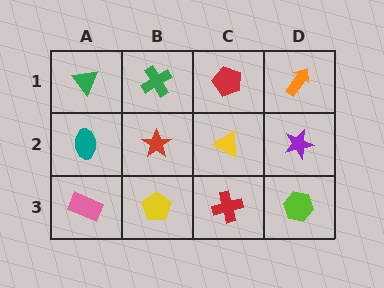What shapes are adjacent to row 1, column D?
A purple star (row 2, column D), a red pentagon (row 1, column C).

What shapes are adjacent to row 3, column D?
A purple star (row 2, column D), a red cross (row 3, column C).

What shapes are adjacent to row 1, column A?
A teal ellipse (row 2, column A), a green cross (row 1, column B).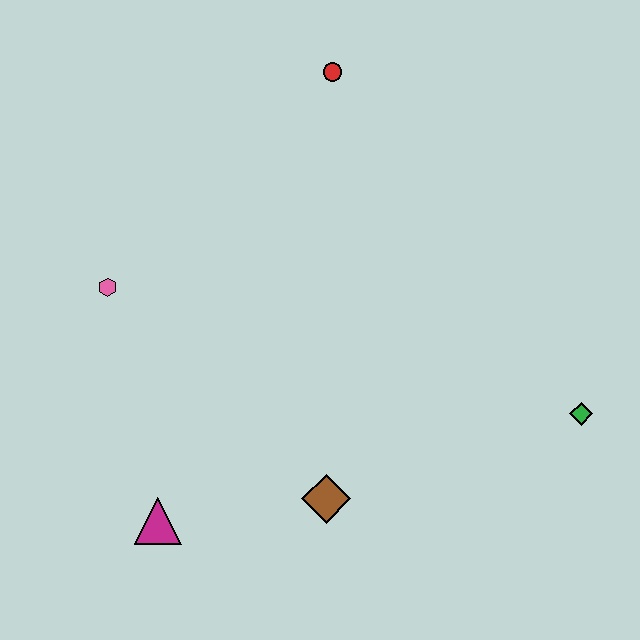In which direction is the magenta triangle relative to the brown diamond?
The magenta triangle is to the left of the brown diamond.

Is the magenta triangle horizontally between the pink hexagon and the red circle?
Yes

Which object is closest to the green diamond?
The brown diamond is closest to the green diamond.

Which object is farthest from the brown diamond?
The red circle is farthest from the brown diamond.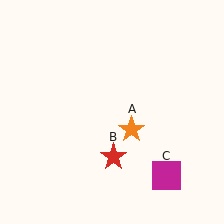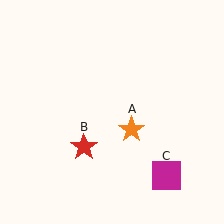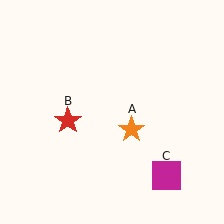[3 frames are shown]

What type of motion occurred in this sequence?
The red star (object B) rotated clockwise around the center of the scene.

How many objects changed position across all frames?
1 object changed position: red star (object B).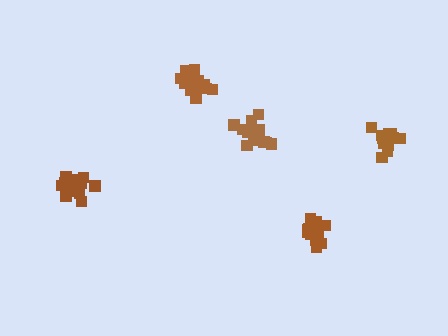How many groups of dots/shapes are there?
There are 5 groups.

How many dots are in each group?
Group 1: 14 dots, Group 2: 13 dots, Group 3: 16 dots, Group 4: 16 dots, Group 5: 14 dots (73 total).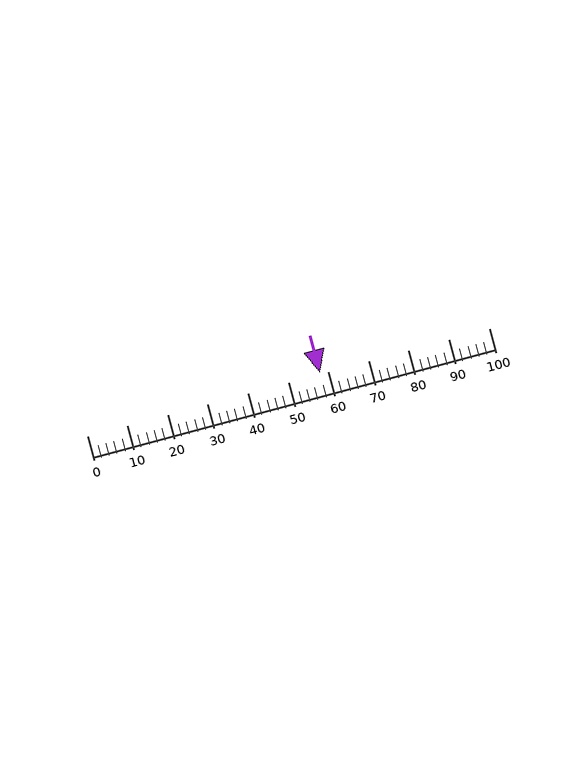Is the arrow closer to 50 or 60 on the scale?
The arrow is closer to 60.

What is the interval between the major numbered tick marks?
The major tick marks are spaced 10 units apart.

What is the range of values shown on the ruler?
The ruler shows values from 0 to 100.